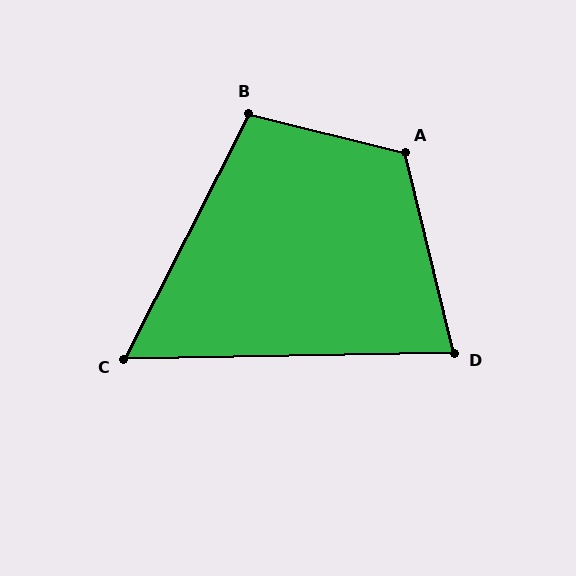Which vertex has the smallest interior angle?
C, at approximately 62 degrees.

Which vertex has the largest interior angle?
A, at approximately 118 degrees.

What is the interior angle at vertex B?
Approximately 103 degrees (obtuse).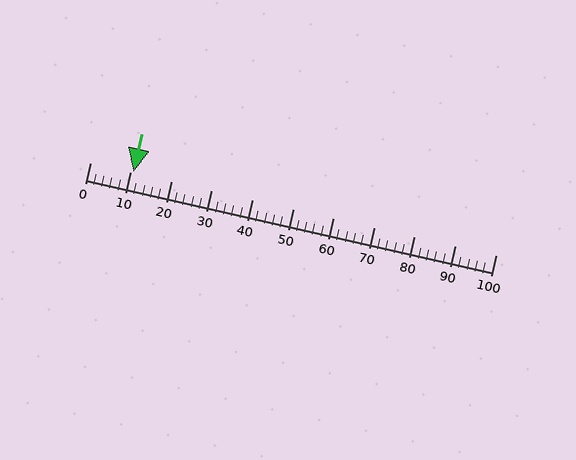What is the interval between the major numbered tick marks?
The major tick marks are spaced 10 units apart.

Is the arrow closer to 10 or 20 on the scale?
The arrow is closer to 10.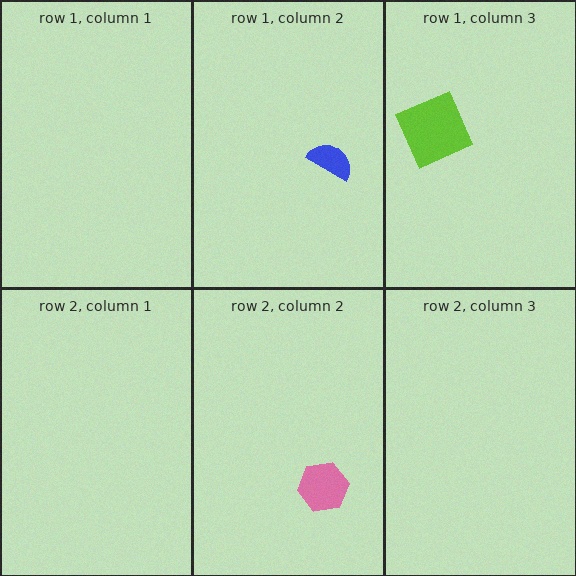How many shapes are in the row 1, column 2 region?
1.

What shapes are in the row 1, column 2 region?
The blue semicircle.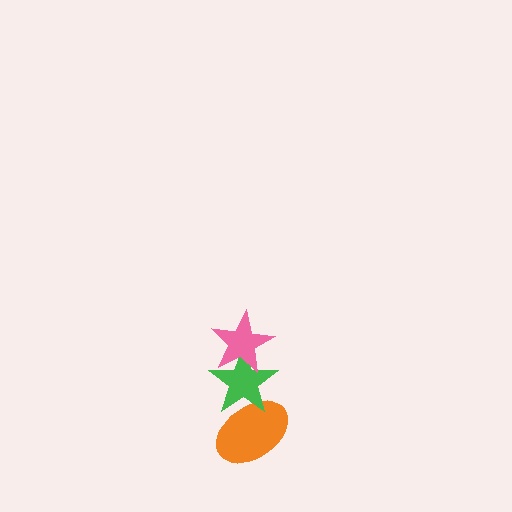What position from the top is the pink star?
The pink star is 1st from the top.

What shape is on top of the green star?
The pink star is on top of the green star.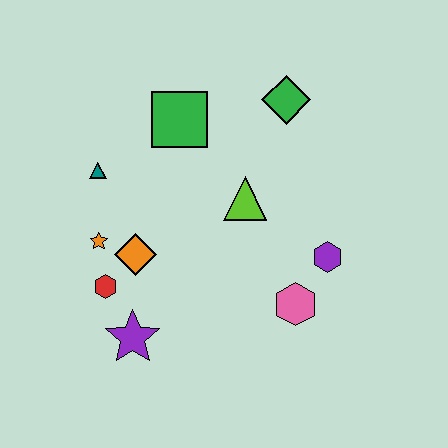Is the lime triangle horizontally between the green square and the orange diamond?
No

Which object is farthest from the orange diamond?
The green diamond is farthest from the orange diamond.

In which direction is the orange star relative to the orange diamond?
The orange star is to the left of the orange diamond.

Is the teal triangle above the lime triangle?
Yes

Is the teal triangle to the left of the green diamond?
Yes